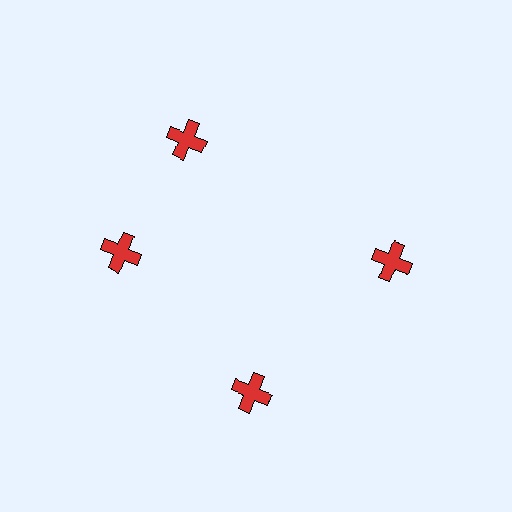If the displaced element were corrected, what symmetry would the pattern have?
It would have 4-fold rotational symmetry — the pattern would map onto itself every 90 degrees.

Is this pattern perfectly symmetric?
No. The 4 red crosses are arranged in a ring, but one element near the 12 o'clock position is rotated out of alignment along the ring, breaking the 4-fold rotational symmetry.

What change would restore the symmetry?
The symmetry would be restored by rotating it back into even spacing with its neighbors so that all 4 crosses sit at equal angles and equal distance from the center.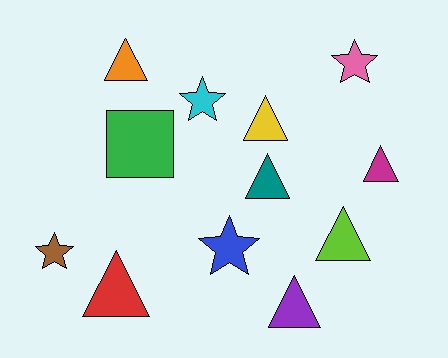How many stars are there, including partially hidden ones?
There are 4 stars.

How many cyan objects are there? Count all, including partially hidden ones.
There is 1 cyan object.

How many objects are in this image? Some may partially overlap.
There are 12 objects.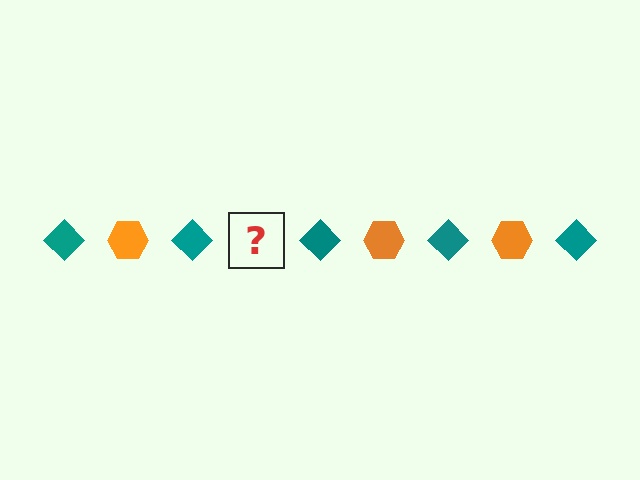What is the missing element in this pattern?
The missing element is an orange hexagon.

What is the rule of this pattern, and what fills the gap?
The rule is that the pattern alternates between teal diamond and orange hexagon. The gap should be filled with an orange hexagon.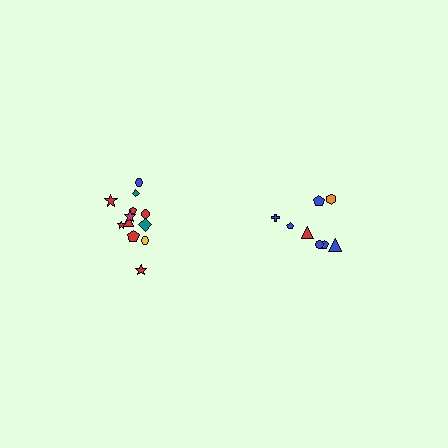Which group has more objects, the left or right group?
The left group.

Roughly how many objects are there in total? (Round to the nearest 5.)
Roughly 20 objects in total.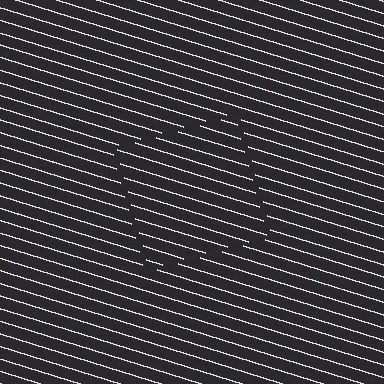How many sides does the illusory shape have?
4 sides — the line-ends trace a square.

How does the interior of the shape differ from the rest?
The interior of the shape contains the same grating, shifted by half a period — the contour is defined by the phase discontinuity where line-ends from the inner and outer gratings abut.